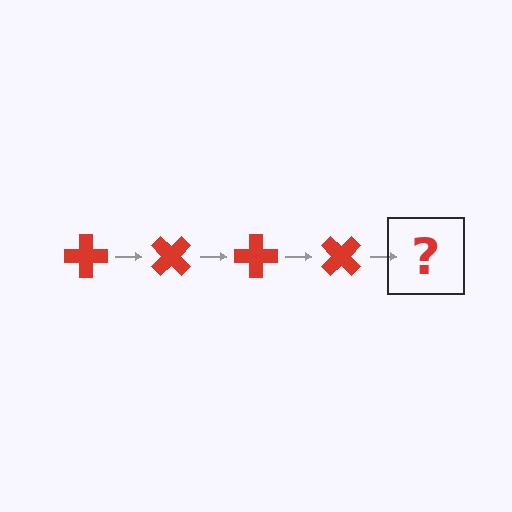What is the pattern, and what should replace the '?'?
The pattern is that the cross rotates 45 degrees each step. The '?' should be a red cross rotated 180 degrees.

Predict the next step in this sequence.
The next step is a red cross rotated 180 degrees.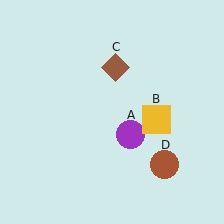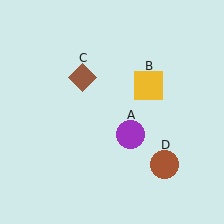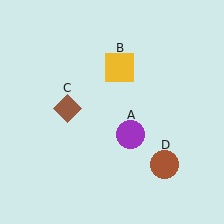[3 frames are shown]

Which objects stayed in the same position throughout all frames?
Purple circle (object A) and brown circle (object D) remained stationary.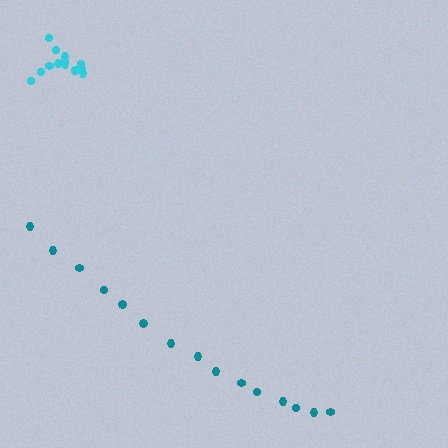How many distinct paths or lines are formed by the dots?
There are 2 distinct paths.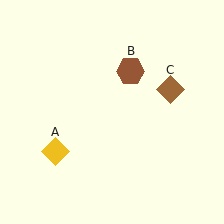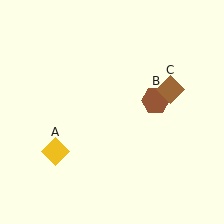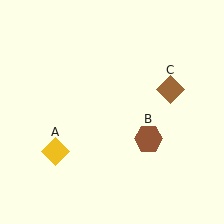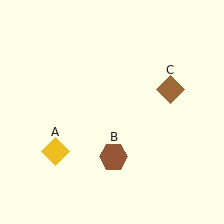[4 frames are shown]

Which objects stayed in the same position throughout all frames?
Yellow diamond (object A) and brown diamond (object C) remained stationary.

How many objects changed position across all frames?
1 object changed position: brown hexagon (object B).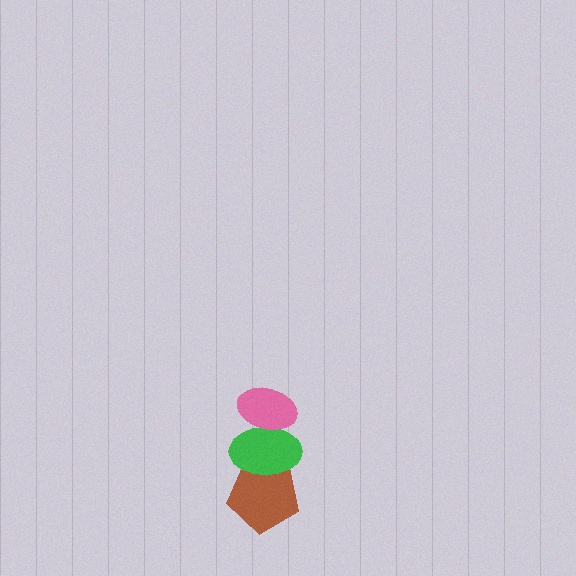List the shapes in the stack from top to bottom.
From top to bottom: the pink ellipse, the green ellipse, the brown pentagon.